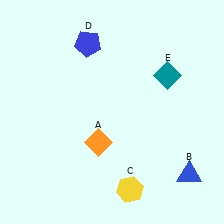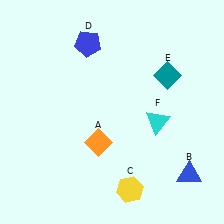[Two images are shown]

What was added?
A cyan triangle (F) was added in Image 2.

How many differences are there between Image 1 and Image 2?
There is 1 difference between the two images.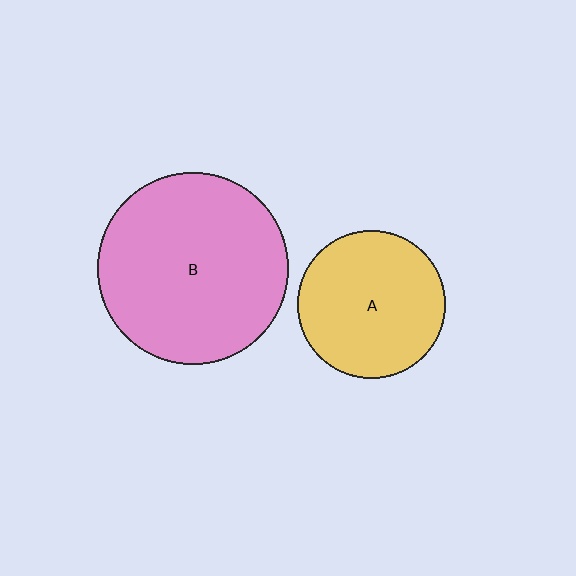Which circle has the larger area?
Circle B (pink).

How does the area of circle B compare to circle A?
Approximately 1.7 times.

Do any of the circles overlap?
No, none of the circles overlap.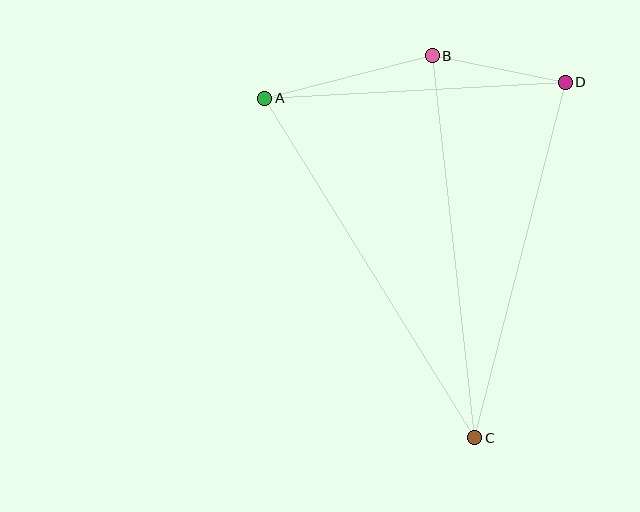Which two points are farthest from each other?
Points A and C are farthest from each other.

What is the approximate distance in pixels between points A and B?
The distance between A and B is approximately 173 pixels.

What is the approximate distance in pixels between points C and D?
The distance between C and D is approximately 367 pixels.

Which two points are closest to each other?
Points B and D are closest to each other.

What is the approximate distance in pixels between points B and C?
The distance between B and C is approximately 384 pixels.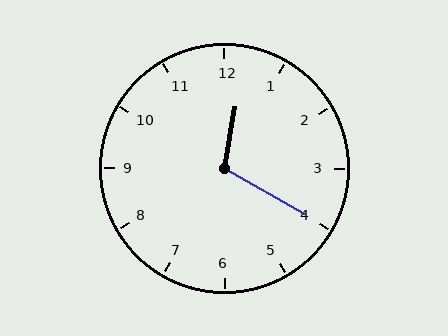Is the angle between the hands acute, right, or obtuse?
It is obtuse.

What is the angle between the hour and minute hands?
Approximately 110 degrees.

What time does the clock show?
12:20.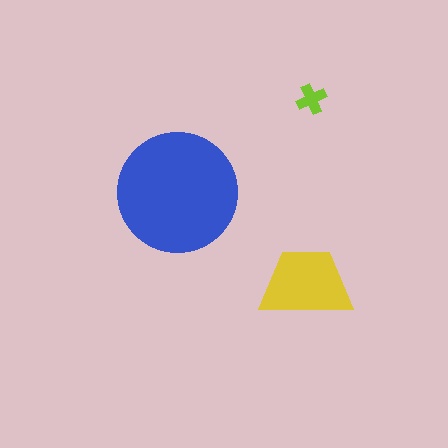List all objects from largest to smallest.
The blue circle, the yellow trapezoid, the lime cross.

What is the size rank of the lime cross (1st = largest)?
3rd.